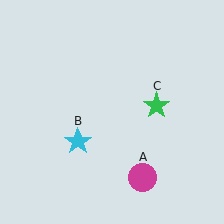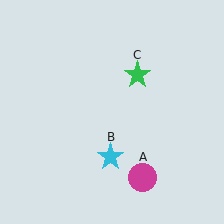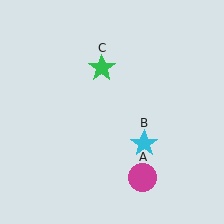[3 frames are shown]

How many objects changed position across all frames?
2 objects changed position: cyan star (object B), green star (object C).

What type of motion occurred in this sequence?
The cyan star (object B), green star (object C) rotated counterclockwise around the center of the scene.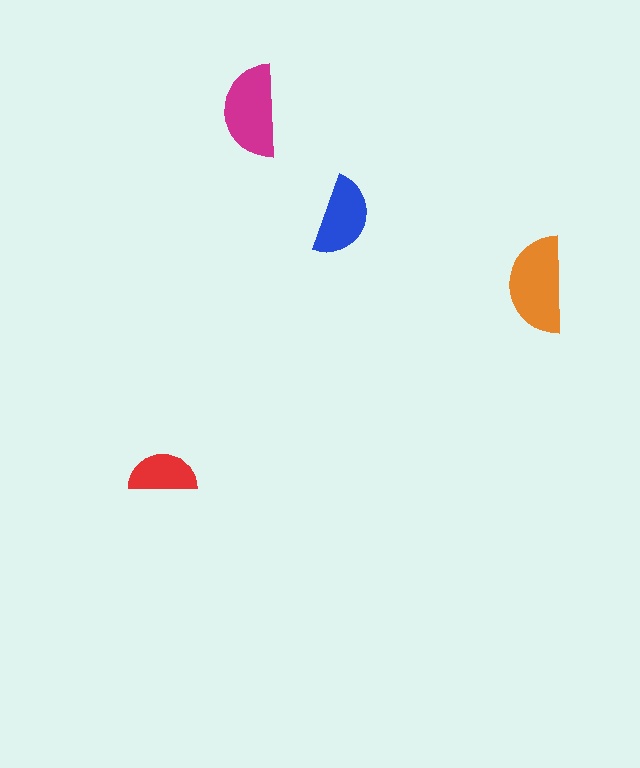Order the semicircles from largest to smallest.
the orange one, the magenta one, the blue one, the red one.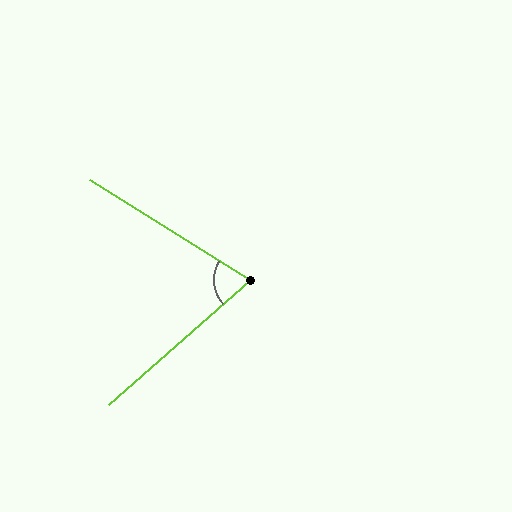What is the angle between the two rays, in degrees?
Approximately 74 degrees.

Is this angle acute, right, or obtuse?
It is acute.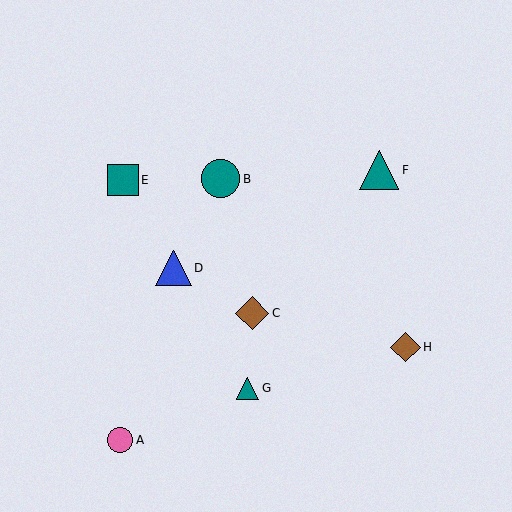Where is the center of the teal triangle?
The center of the teal triangle is at (248, 388).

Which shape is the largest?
The teal triangle (labeled F) is the largest.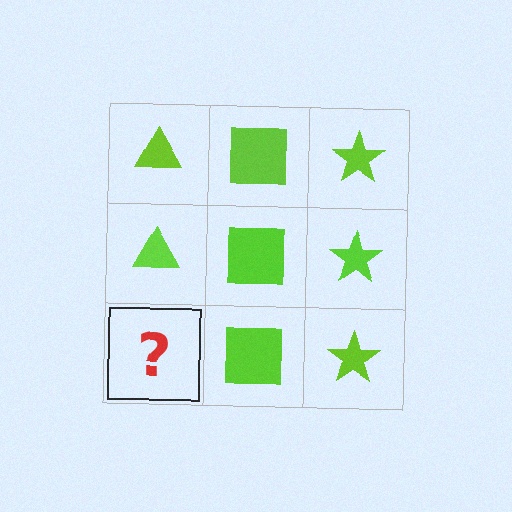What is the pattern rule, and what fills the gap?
The rule is that each column has a consistent shape. The gap should be filled with a lime triangle.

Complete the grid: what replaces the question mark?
The question mark should be replaced with a lime triangle.